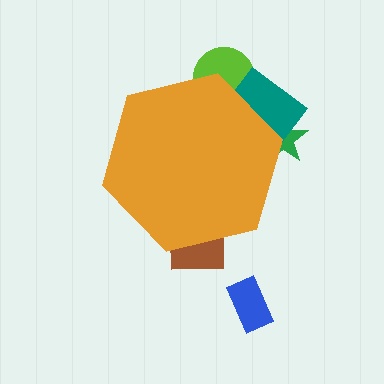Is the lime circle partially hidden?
Yes, the lime circle is partially hidden behind the orange hexagon.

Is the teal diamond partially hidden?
Yes, the teal diamond is partially hidden behind the orange hexagon.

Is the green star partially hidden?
Yes, the green star is partially hidden behind the orange hexagon.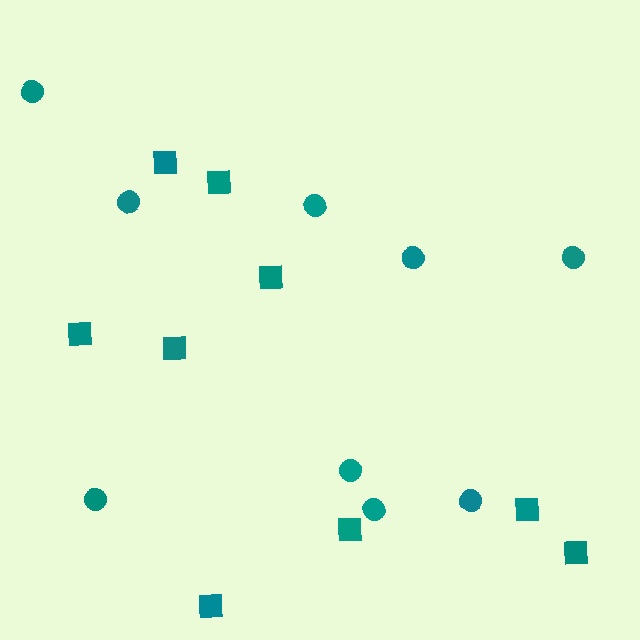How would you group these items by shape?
There are 2 groups: one group of circles (9) and one group of squares (9).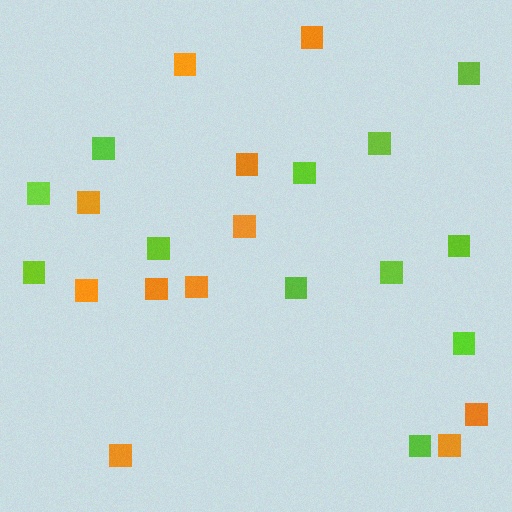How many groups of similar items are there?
There are 2 groups: one group of lime squares (12) and one group of orange squares (11).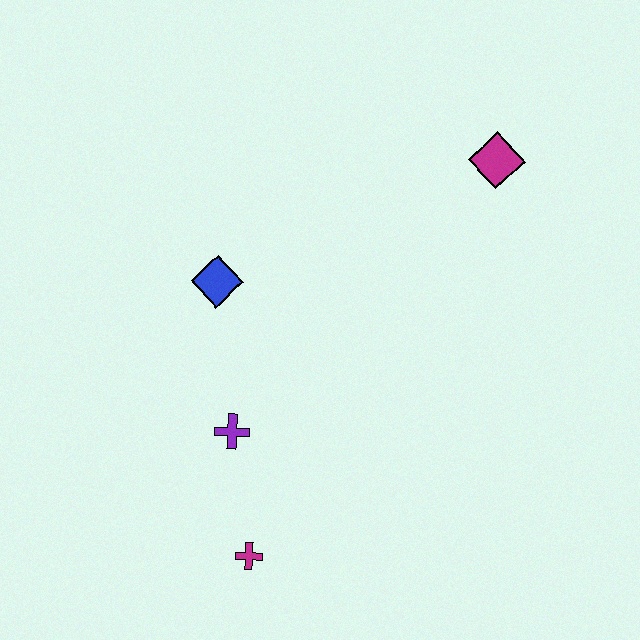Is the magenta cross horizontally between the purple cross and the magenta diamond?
Yes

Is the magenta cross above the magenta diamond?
No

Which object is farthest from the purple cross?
The magenta diamond is farthest from the purple cross.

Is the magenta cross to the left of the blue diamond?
No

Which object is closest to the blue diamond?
The purple cross is closest to the blue diamond.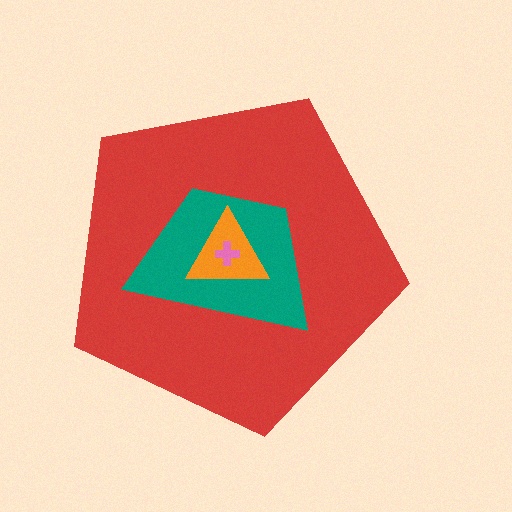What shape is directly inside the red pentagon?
The teal trapezoid.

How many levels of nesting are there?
4.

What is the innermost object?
The pink cross.